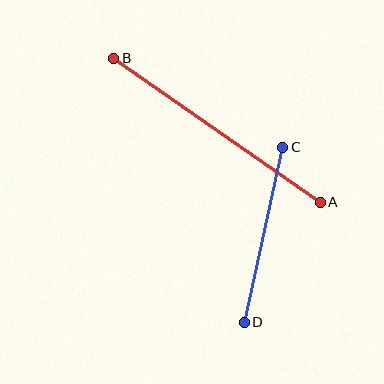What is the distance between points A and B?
The distance is approximately 252 pixels.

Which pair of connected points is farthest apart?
Points A and B are farthest apart.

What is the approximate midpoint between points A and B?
The midpoint is at approximately (217, 130) pixels.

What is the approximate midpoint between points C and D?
The midpoint is at approximately (263, 235) pixels.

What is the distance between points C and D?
The distance is approximately 179 pixels.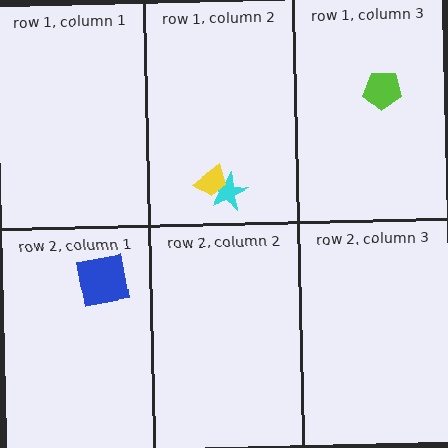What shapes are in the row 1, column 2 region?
The cyan star, the yellow trapezoid.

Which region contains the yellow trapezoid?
The row 1, column 2 region.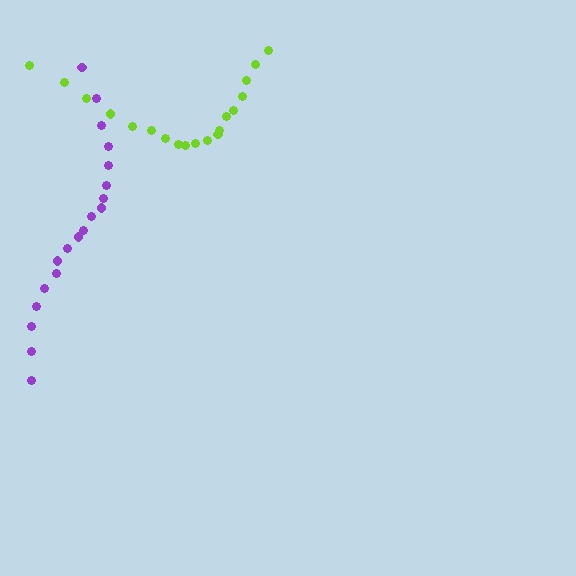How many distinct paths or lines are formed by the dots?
There are 2 distinct paths.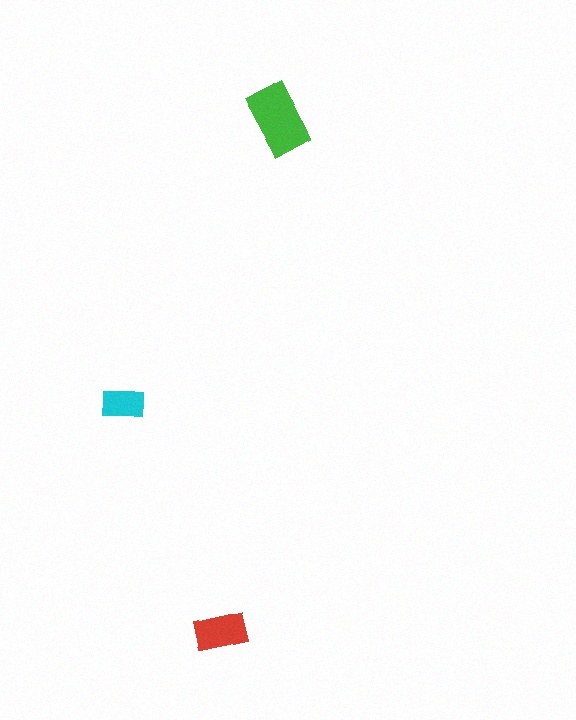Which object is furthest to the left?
The cyan rectangle is leftmost.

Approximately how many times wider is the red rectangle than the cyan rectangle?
About 1.5 times wider.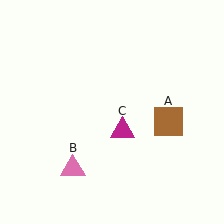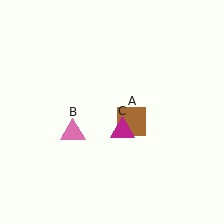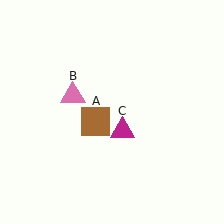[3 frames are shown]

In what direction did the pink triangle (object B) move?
The pink triangle (object B) moved up.